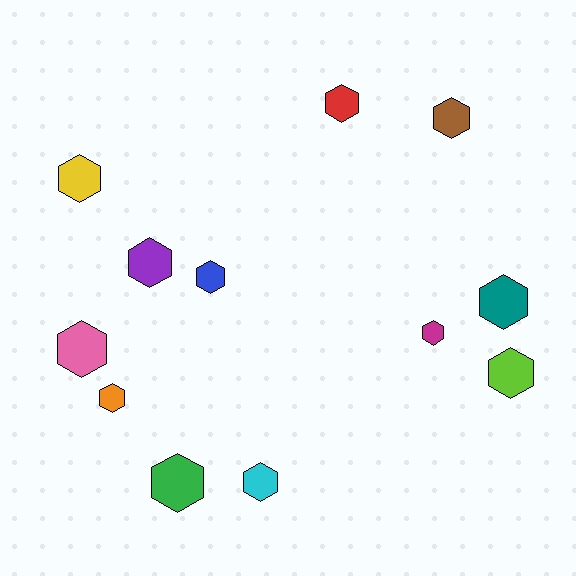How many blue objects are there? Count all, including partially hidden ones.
There is 1 blue object.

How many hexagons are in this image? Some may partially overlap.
There are 12 hexagons.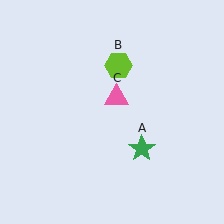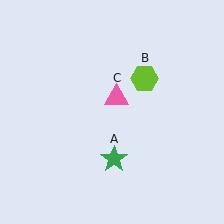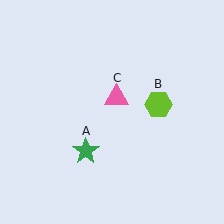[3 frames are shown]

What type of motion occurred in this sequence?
The green star (object A), lime hexagon (object B) rotated clockwise around the center of the scene.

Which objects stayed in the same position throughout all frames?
Pink triangle (object C) remained stationary.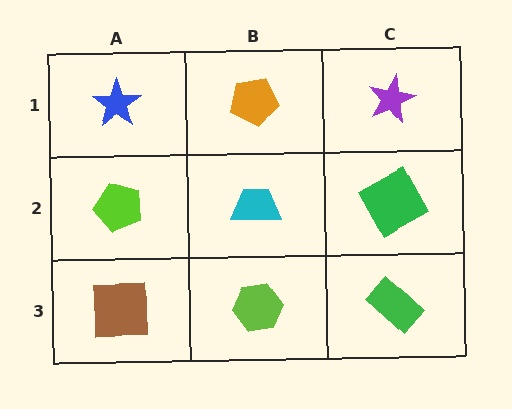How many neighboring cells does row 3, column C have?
2.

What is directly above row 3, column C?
A green square.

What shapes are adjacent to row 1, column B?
A cyan trapezoid (row 2, column B), a blue star (row 1, column A), a purple star (row 1, column C).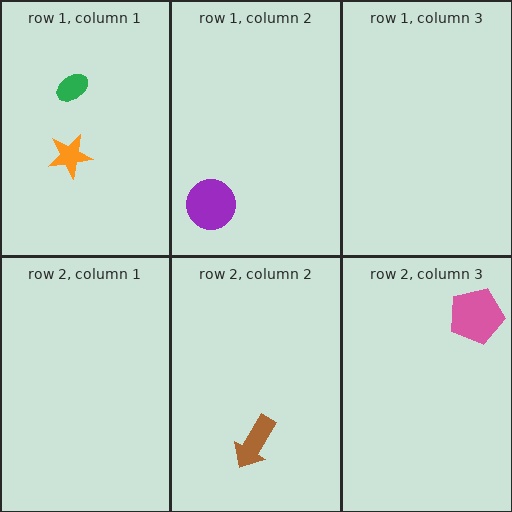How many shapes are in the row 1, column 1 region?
2.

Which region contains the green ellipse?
The row 1, column 1 region.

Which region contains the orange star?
The row 1, column 1 region.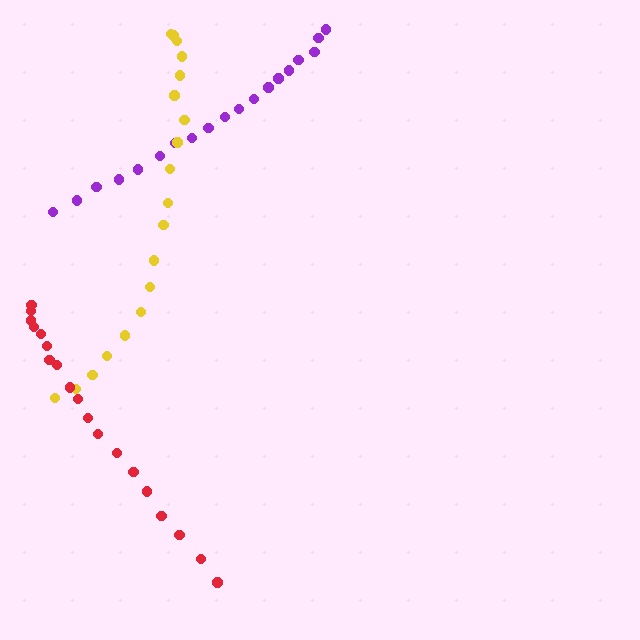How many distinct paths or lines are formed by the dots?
There are 3 distinct paths.